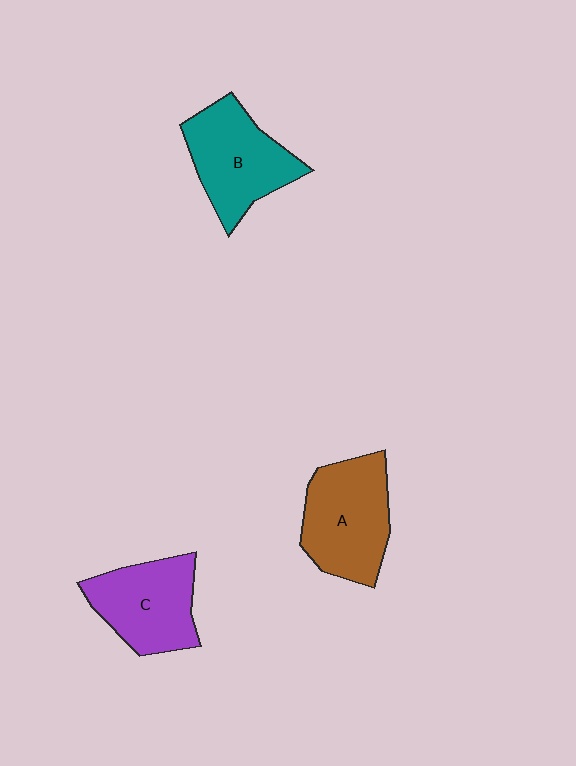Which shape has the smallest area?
Shape C (purple).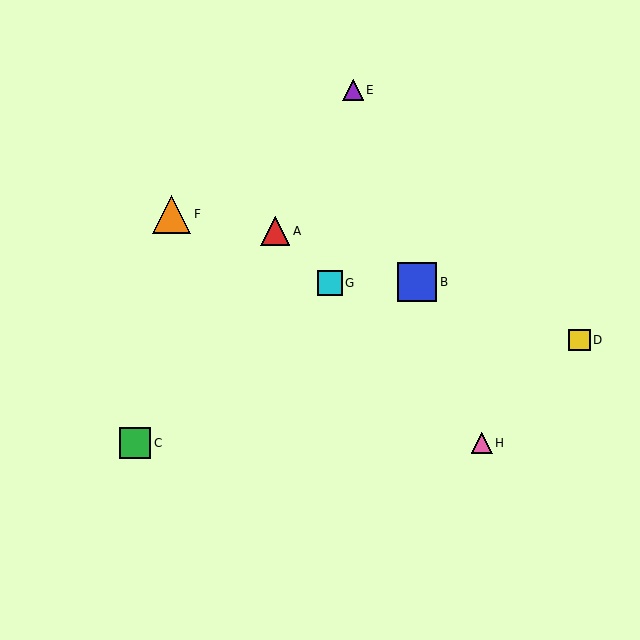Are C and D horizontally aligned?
No, C is at y≈443 and D is at y≈340.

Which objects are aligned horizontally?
Objects C, H are aligned horizontally.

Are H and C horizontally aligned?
Yes, both are at y≈443.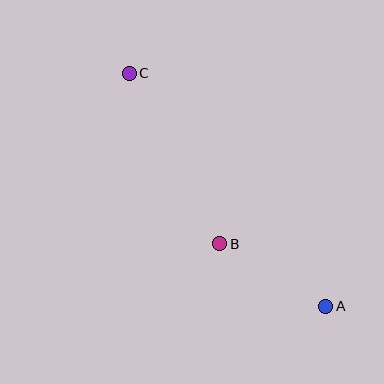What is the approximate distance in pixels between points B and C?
The distance between B and C is approximately 193 pixels.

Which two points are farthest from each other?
Points A and C are farthest from each other.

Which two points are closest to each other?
Points A and B are closest to each other.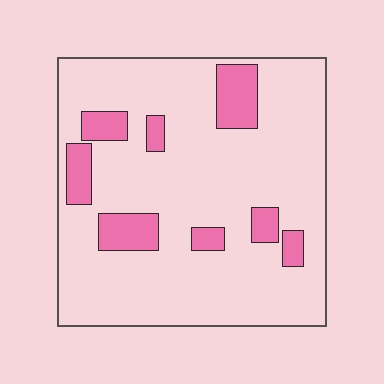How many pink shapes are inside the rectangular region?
8.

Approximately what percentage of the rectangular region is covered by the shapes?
Approximately 15%.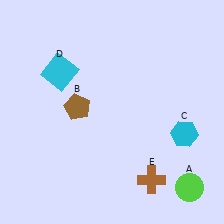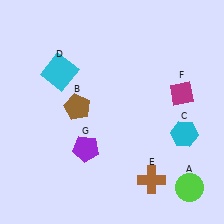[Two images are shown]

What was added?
A magenta diamond (F), a purple pentagon (G) were added in Image 2.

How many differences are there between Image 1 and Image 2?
There are 2 differences between the two images.